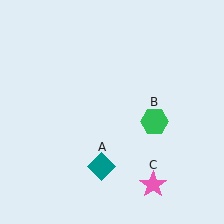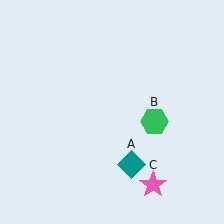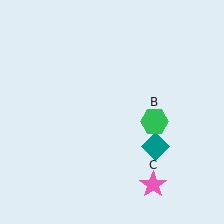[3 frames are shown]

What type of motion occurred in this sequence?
The teal diamond (object A) rotated counterclockwise around the center of the scene.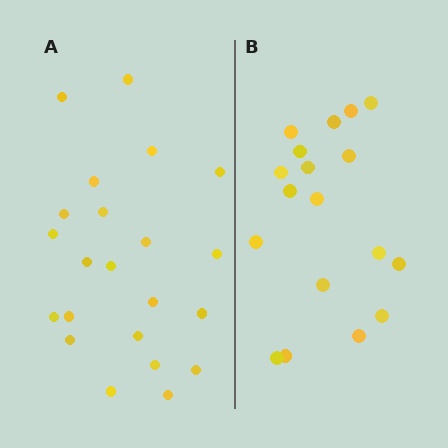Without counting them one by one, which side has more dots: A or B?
Region A (the left region) has more dots.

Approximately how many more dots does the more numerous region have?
Region A has about 4 more dots than region B.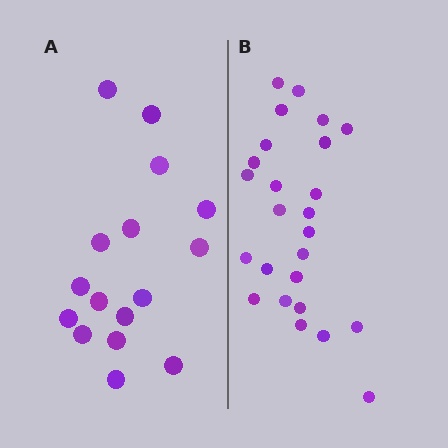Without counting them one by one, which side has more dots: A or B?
Region B (the right region) has more dots.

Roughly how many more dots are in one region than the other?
Region B has roughly 8 or so more dots than region A.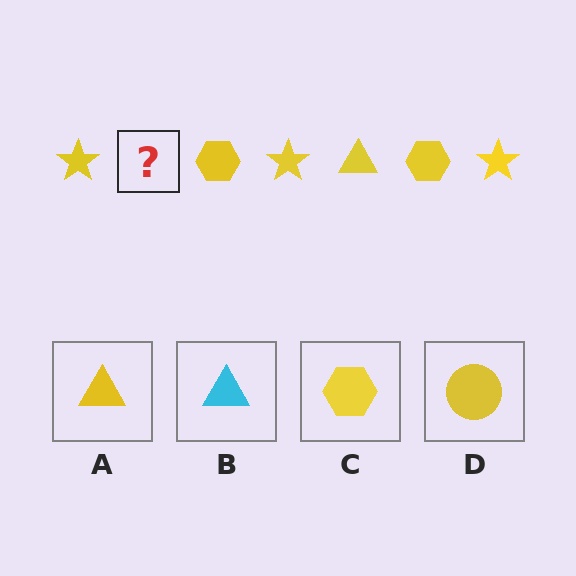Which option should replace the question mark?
Option A.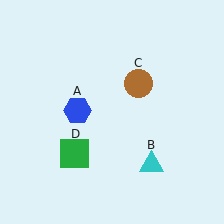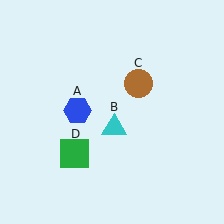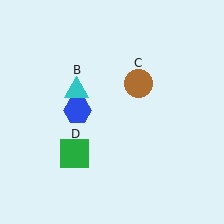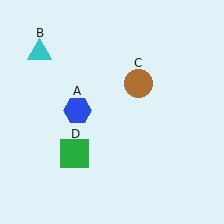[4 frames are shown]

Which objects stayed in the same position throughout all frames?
Blue hexagon (object A) and brown circle (object C) and green square (object D) remained stationary.